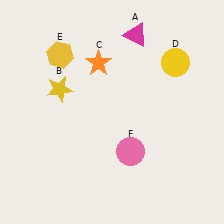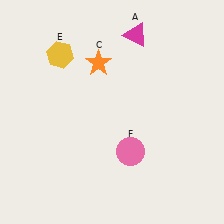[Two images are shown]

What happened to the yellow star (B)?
The yellow star (B) was removed in Image 2. It was in the top-left area of Image 1.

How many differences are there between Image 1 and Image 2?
There are 2 differences between the two images.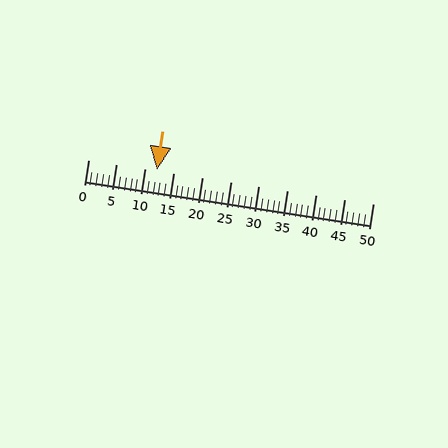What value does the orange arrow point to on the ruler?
The orange arrow points to approximately 12.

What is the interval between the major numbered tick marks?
The major tick marks are spaced 5 units apart.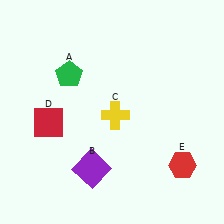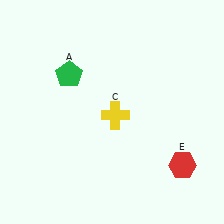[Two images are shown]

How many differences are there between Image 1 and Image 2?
There are 2 differences between the two images.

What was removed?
The red square (D), the purple square (B) were removed in Image 2.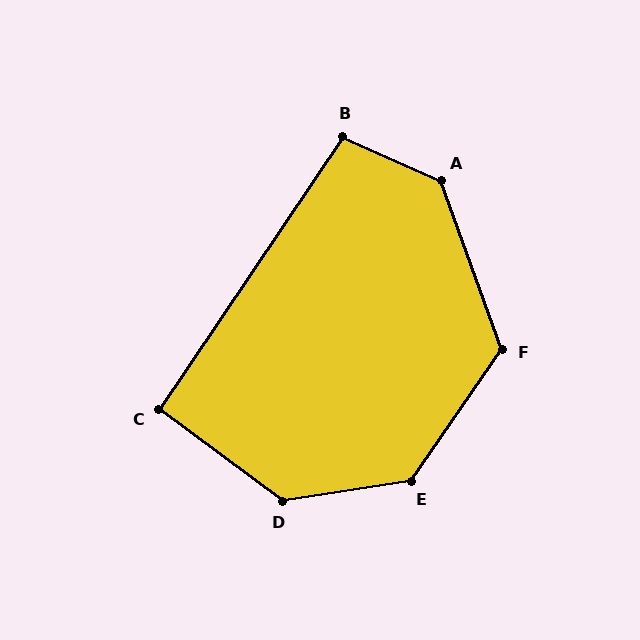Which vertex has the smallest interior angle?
C, at approximately 92 degrees.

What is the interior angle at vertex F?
Approximately 125 degrees (obtuse).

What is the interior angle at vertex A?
Approximately 134 degrees (obtuse).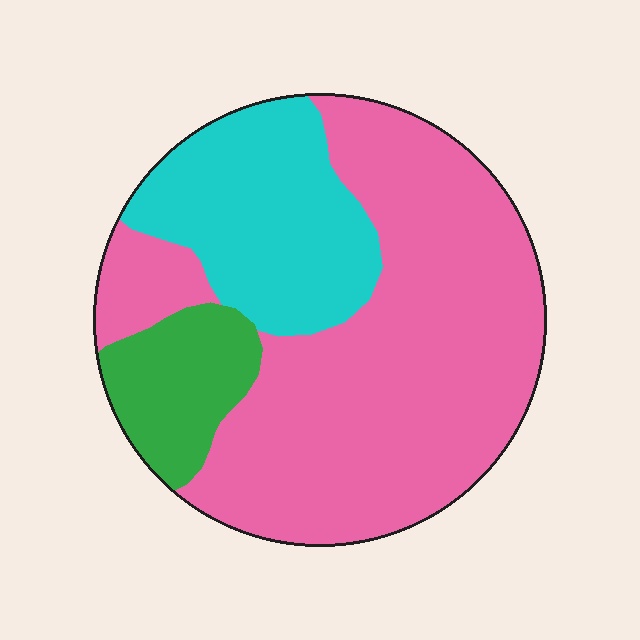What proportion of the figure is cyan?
Cyan takes up between a sixth and a third of the figure.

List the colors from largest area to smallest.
From largest to smallest: pink, cyan, green.